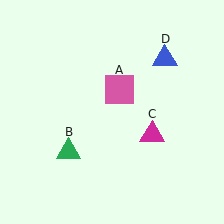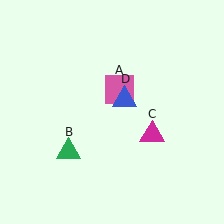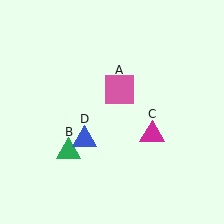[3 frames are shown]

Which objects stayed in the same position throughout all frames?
Pink square (object A) and green triangle (object B) and magenta triangle (object C) remained stationary.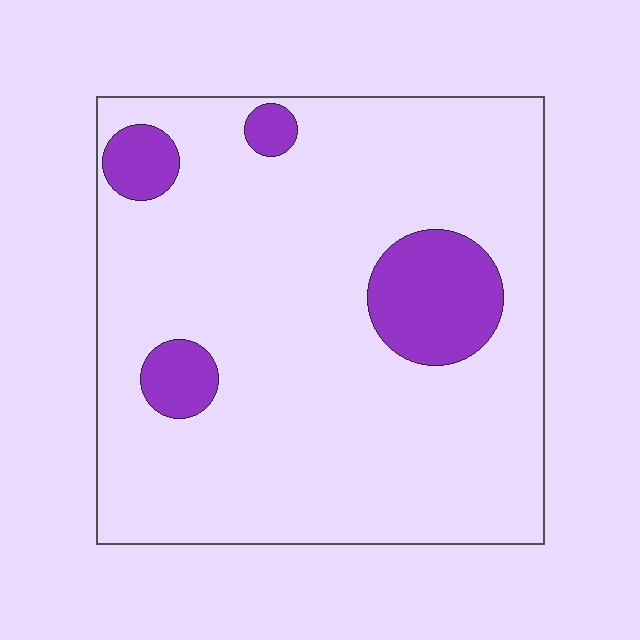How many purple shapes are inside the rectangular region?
4.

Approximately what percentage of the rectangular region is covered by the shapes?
Approximately 15%.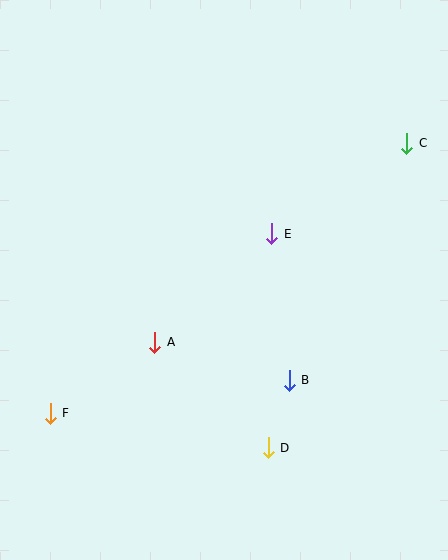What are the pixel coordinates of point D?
Point D is at (268, 448).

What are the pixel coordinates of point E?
Point E is at (272, 234).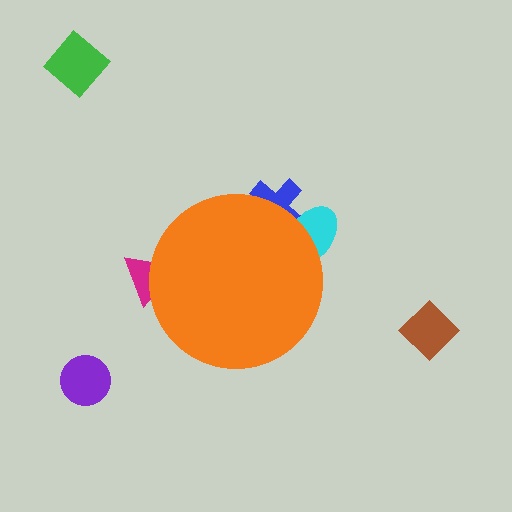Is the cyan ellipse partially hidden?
Yes, the cyan ellipse is partially hidden behind the orange circle.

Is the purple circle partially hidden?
No, the purple circle is fully visible.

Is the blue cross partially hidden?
Yes, the blue cross is partially hidden behind the orange circle.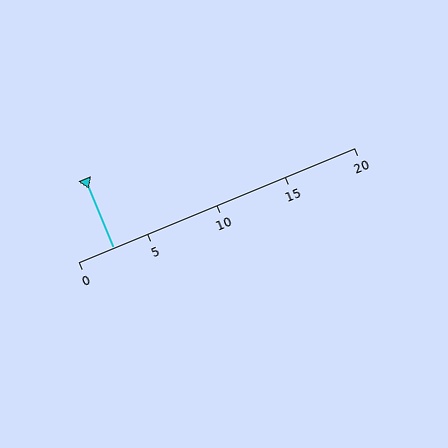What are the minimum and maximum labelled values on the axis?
The axis runs from 0 to 20.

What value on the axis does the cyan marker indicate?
The marker indicates approximately 2.5.